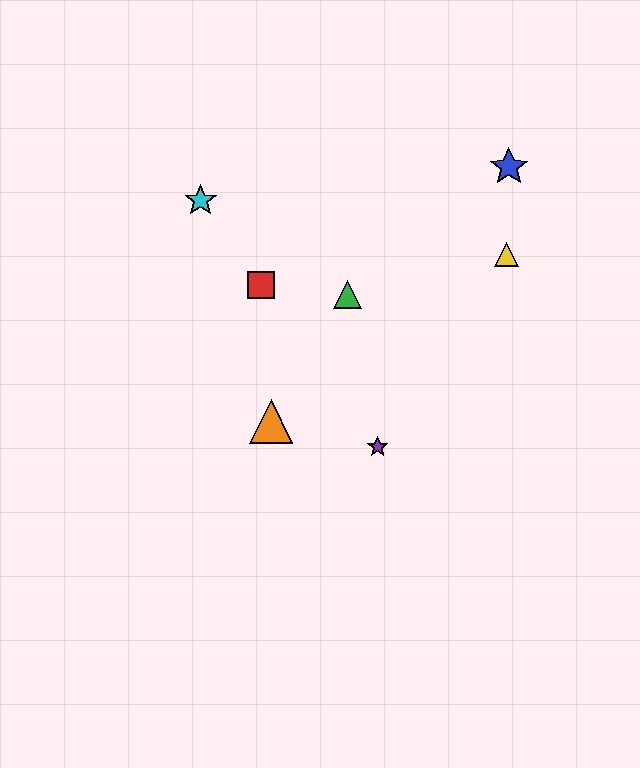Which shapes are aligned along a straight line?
The red square, the purple star, the cyan star are aligned along a straight line.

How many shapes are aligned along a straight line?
3 shapes (the red square, the purple star, the cyan star) are aligned along a straight line.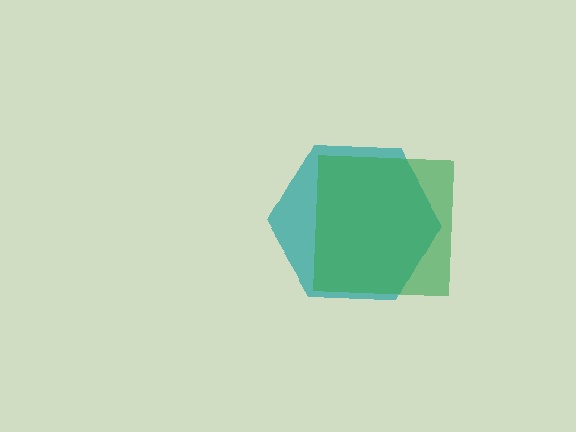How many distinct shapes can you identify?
There are 2 distinct shapes: a teal hexagon, a green square.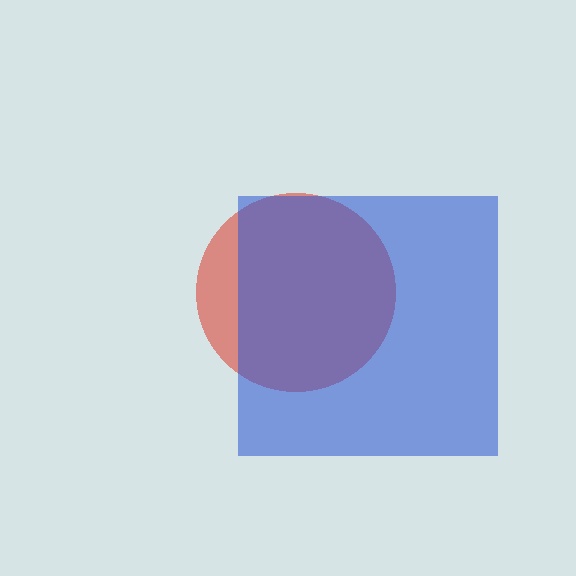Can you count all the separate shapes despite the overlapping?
Yes, there are 2 separate shapes.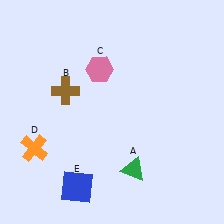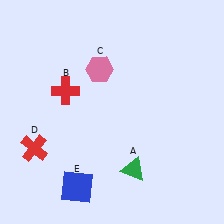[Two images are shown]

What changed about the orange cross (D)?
In Image 1, D is orange. In Image 2, it changed to red.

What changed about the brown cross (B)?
In Image 1, B is brown. In Image 2, it changed to red.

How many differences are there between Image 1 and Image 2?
There are 2 differences between the two images.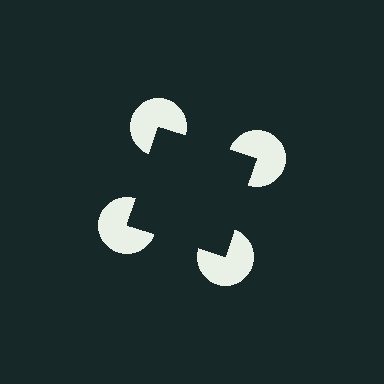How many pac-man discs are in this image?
There are 4 — one at each vertex of the illusory square.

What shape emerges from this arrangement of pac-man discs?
An illusory square — its edges are inferred from the aligned wedge cuts in the pac-man discs, not physically drawn.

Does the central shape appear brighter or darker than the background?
It typically appears slightly darker than the background, even though no actual brightness change is drawn.